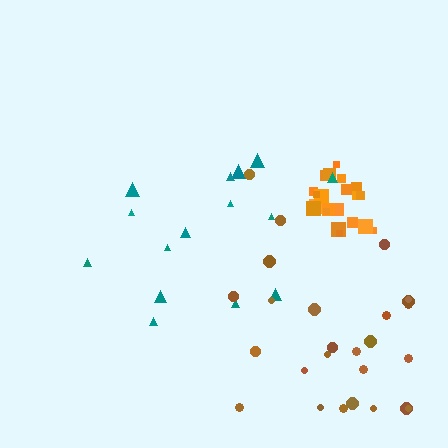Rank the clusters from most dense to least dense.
orange, brown, teal.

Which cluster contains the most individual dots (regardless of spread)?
Brown (26).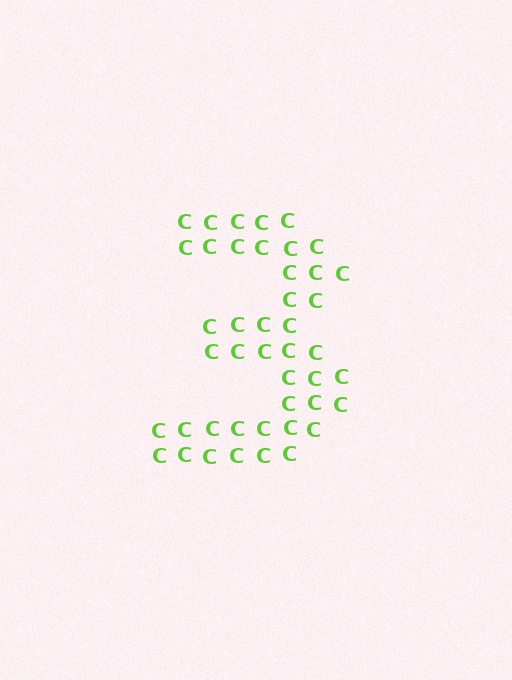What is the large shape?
The large shape is the digit 3.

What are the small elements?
The small elements are letter C's.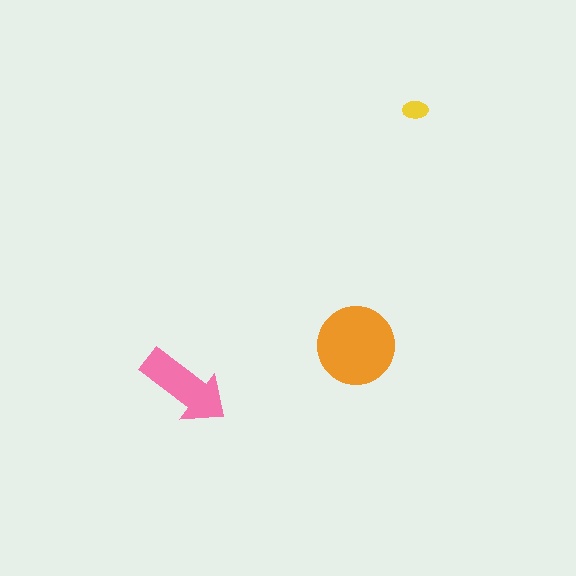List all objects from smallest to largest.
The yellow ellipse, the pink arrow, the orange circle.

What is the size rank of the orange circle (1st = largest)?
1st.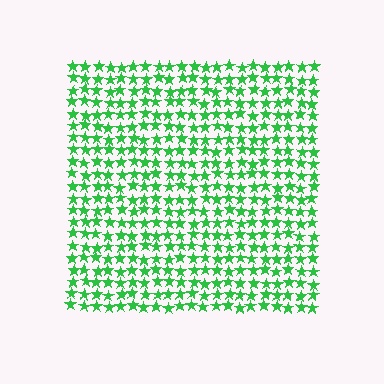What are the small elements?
The small elements are stars.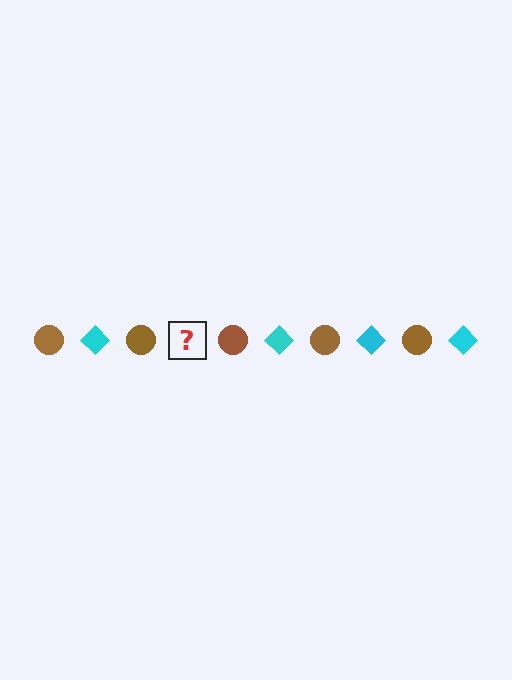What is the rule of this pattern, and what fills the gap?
The rule is that the pattern alternates between brown circle and cyan diamond. The gap should be filled with a cyan diamond.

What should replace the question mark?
The question mark should be replaced with a cyan diamond.